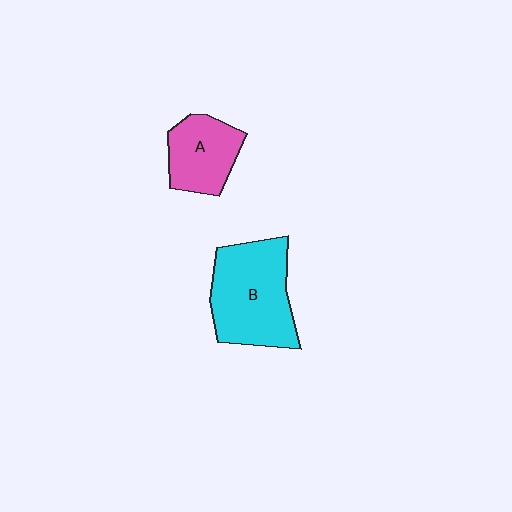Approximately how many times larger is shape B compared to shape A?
Approximately 1.6 times.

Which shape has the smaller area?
Shape A (pink).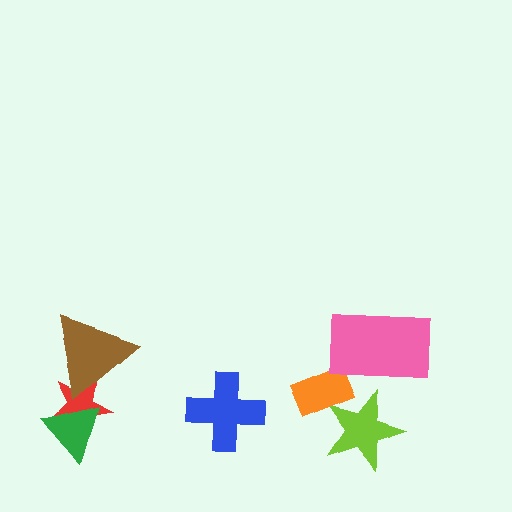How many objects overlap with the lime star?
1 object overlaps with the lime star.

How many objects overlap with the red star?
2 objects overlap with the red star.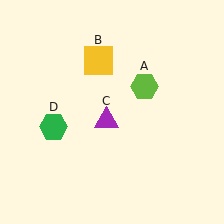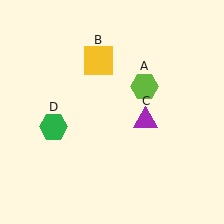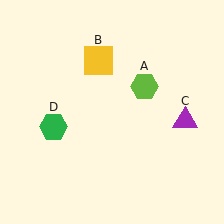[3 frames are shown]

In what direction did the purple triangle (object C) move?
The purple triangle (object C) moved right.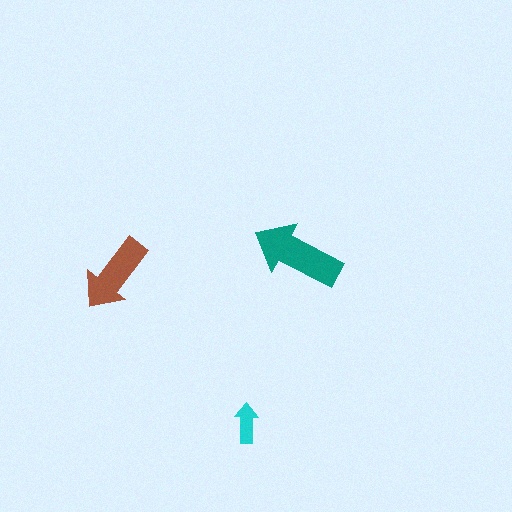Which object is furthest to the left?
The brown arrow is leftmost.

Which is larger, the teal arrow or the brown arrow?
The teal one.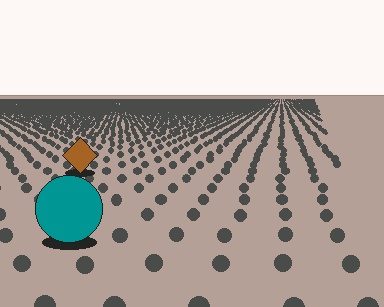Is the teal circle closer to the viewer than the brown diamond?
Yes. The teal circle is closer — you can tell from the texture gradient: the ground texture is coarser near it.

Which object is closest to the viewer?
The teal circle is closest. The texture marks near it are larger and more spread out.